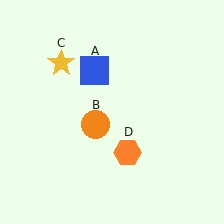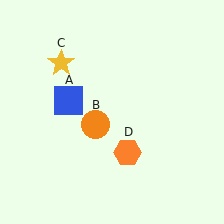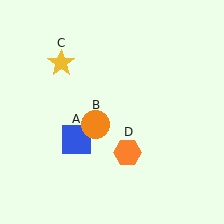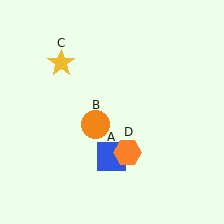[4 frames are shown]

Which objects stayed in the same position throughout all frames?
Orange circle (object B) and yellow star (object C) and orange hexagon (object D) remained stationary.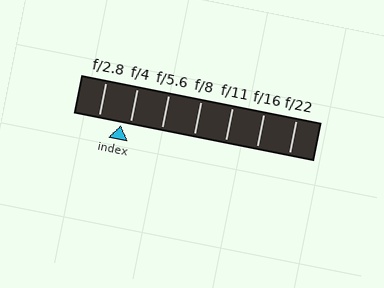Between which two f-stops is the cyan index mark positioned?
The index mark is between f/2.8 and f/4.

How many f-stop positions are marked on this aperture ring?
There are 7 f-stop positions marked.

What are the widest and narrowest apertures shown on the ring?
The widest aperture shown is f/2.8 and the narrowest is f/22.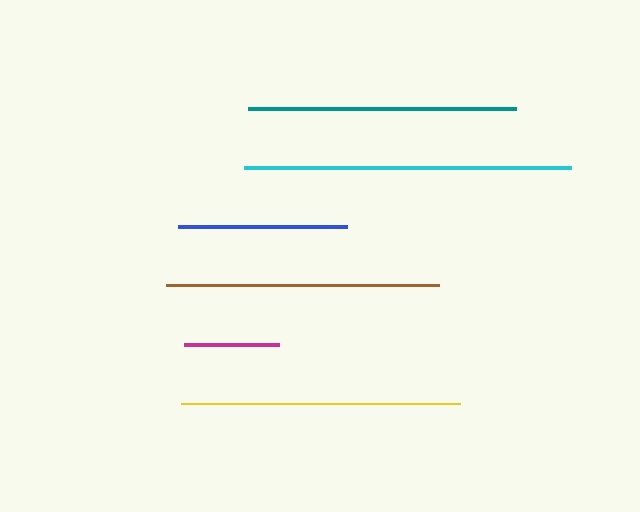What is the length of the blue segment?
The blue segment is approximately 169 pixels long.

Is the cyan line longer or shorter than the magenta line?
The cyan line is longer than the magenta line.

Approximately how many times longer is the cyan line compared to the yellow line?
The cyan line is approximately 1.2 times the length of the yellow line.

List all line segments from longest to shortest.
From longest to shortest: cyan, yellow, brown, teal, blue, magenta.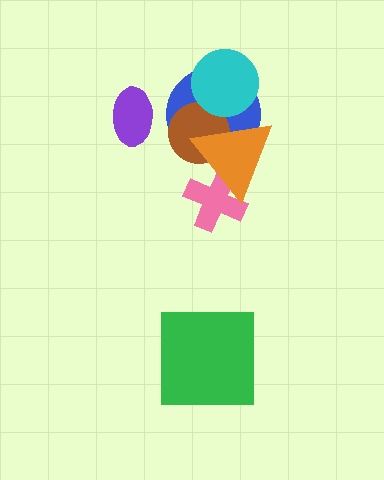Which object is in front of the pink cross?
The orange triangle is in front of the pink cross.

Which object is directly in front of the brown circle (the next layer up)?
The cyan circle is directly in front of the brown circle.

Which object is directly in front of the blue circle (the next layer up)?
The brown circle is directly in front of the blue circle.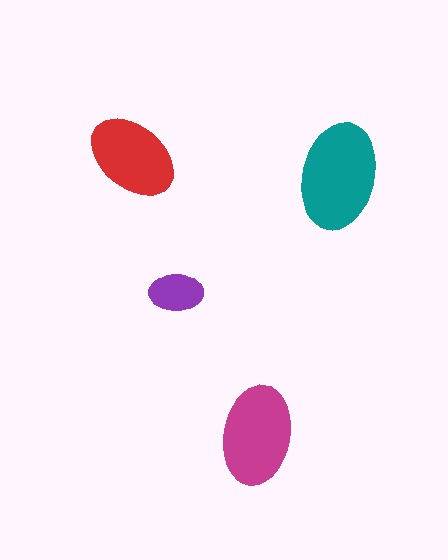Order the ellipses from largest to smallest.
the teal one, the magenta one, the red one, the purple one.